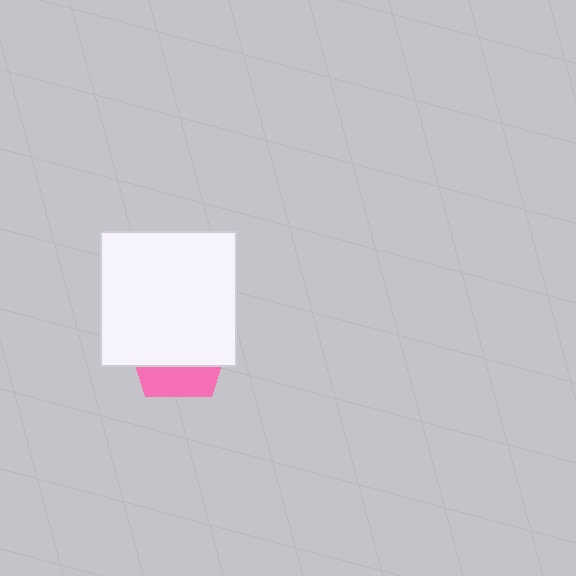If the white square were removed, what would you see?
You would see the complete pink pentagon.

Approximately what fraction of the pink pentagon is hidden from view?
Roughly 70% of the pink pentagon is hidden behind the white square.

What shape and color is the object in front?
The object in front is a white square.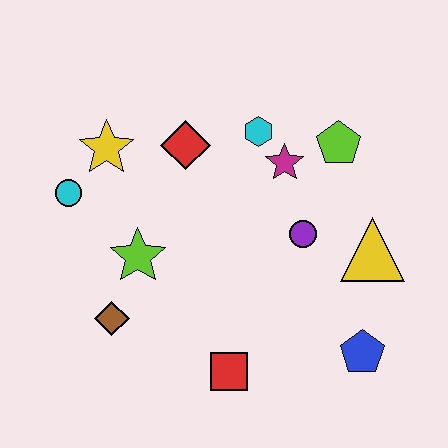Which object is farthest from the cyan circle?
The blue pentagon is farthest from the cyan circle.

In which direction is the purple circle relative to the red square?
The purple circle is above the red square.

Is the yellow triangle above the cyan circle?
No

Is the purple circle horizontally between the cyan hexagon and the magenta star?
No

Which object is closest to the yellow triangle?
The purple circle is closest to the yellow triangle.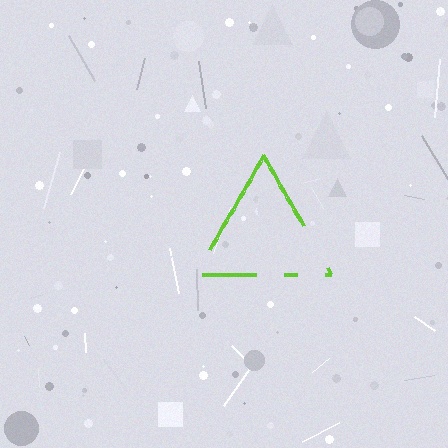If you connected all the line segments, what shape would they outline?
They would outline a triangle.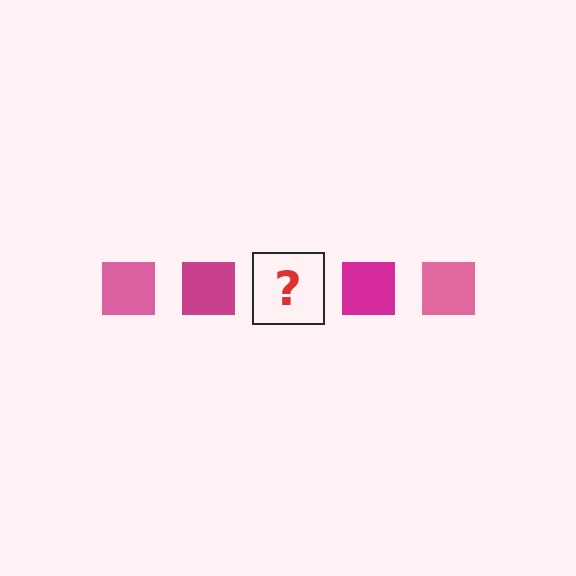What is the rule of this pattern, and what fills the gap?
The rule is that the pattern cycles through pink, magenta squares. The gap should be filled with a pink square.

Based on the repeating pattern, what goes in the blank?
The blank should be a pink square.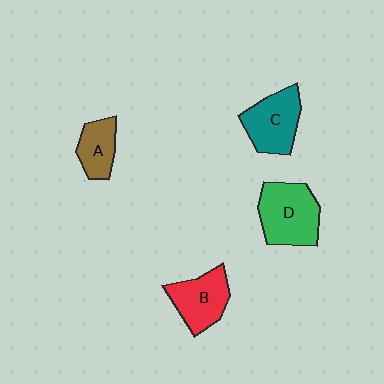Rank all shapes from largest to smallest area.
From largest to smallest: D (green), C (teal), B (red), A (brown).